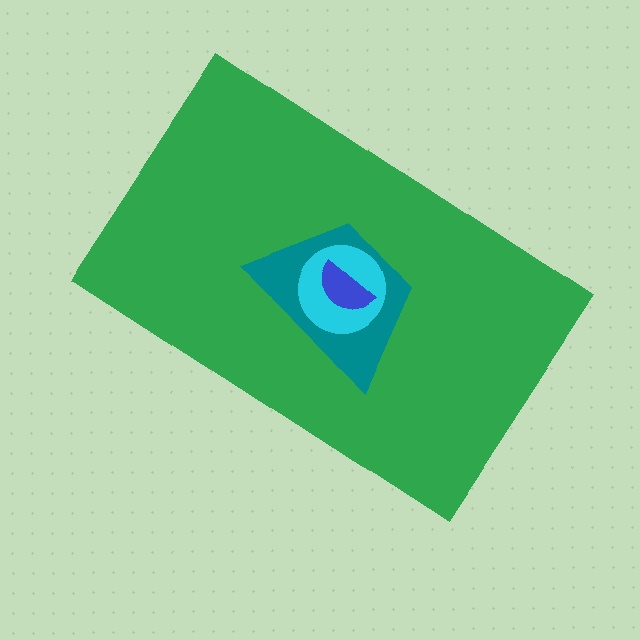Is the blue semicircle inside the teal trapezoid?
Yes.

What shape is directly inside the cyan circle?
The blue semicircle.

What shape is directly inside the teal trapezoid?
The cyan circle.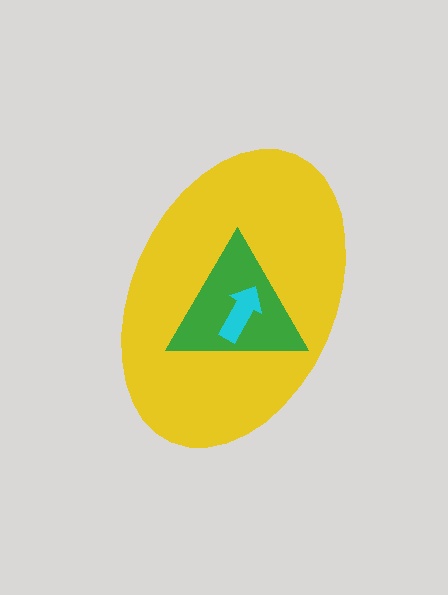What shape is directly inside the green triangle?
The cyan arrow.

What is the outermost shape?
The yellow ellipse.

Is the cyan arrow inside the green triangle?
Yes.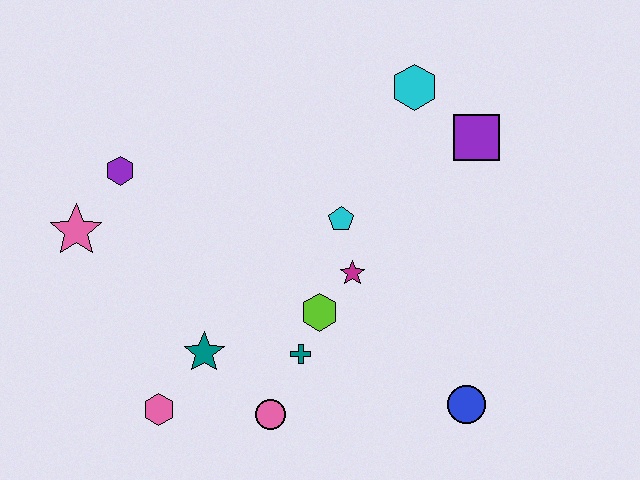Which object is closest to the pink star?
The purple hexagon is closest to the pink star.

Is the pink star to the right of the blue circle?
No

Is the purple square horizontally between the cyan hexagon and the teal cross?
No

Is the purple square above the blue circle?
Yes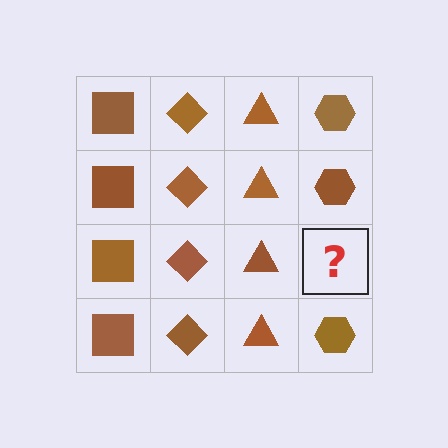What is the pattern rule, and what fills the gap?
The rule is that each column has a consistent shape. The gap should be filled with a brown hexagon.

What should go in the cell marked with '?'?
The missing cell should contain a brown hexagon.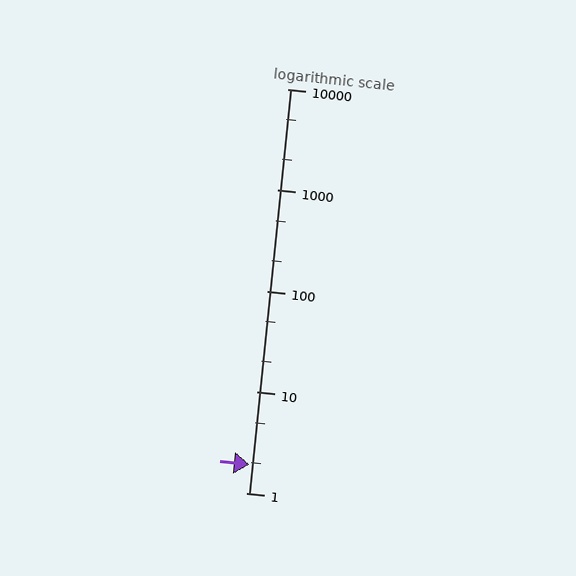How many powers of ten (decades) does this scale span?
The scale spans 4 decades, from 1 to 10000.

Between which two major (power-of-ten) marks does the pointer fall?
The pointer is between 1 and 10.